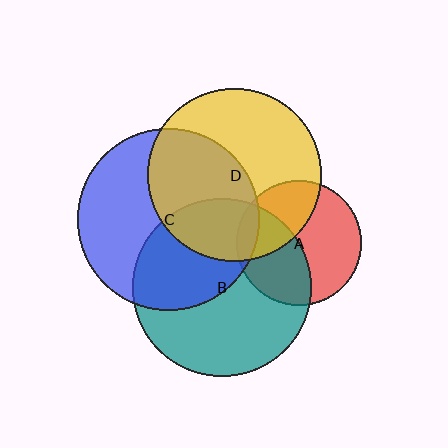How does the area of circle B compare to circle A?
Approximately 2.0 times.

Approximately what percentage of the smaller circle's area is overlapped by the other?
Approximately 10%.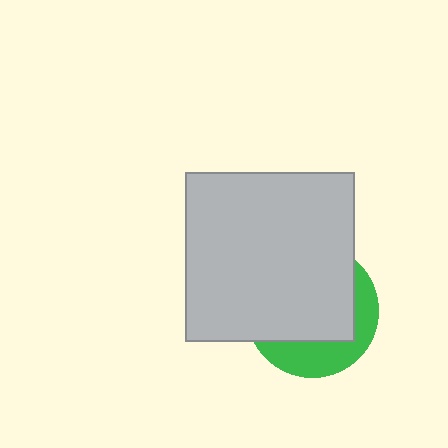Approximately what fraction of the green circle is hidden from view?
Roughly 67% of the green circle is hidden behind the light gray square.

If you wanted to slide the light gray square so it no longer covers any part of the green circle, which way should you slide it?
Slide it toward the upper-left — that is the most direct way to separate the two shapes.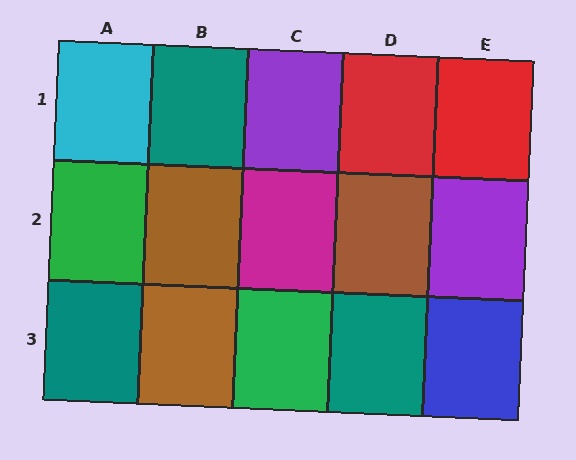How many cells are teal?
3 cells are teal.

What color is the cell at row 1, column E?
Red.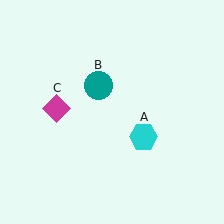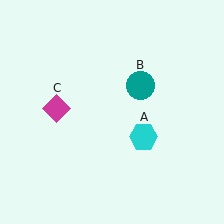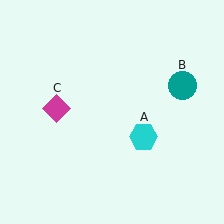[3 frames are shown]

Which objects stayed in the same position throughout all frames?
Cyan hexagon (object A) and magenta diamond (object C) remained stationary.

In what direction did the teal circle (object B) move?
The teal circle (object B) moved right.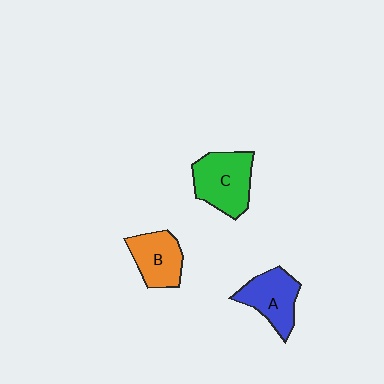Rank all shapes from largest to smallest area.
From largest to smallest: C (green), A (blue), B (orange).